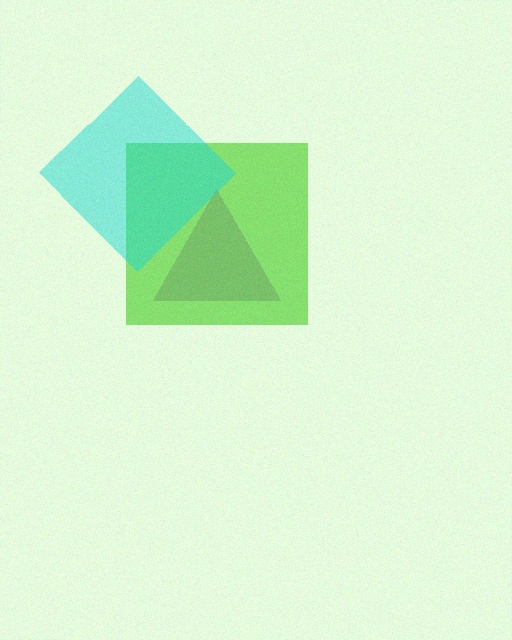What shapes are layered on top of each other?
The layered shapes are: a purple triangle, a lime square, a cyan diamond.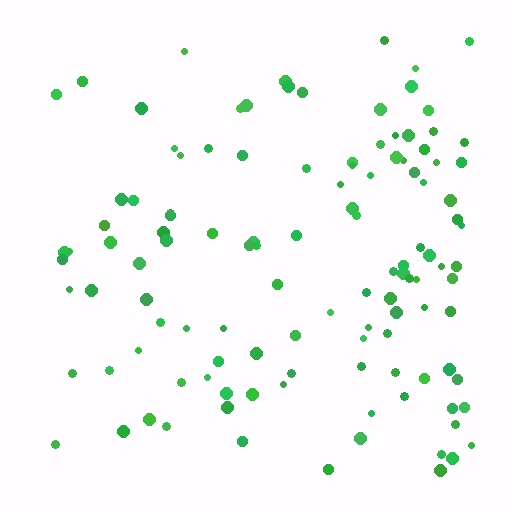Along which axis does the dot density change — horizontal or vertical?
Horizontal.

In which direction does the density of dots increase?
From left to right, with the right side densest.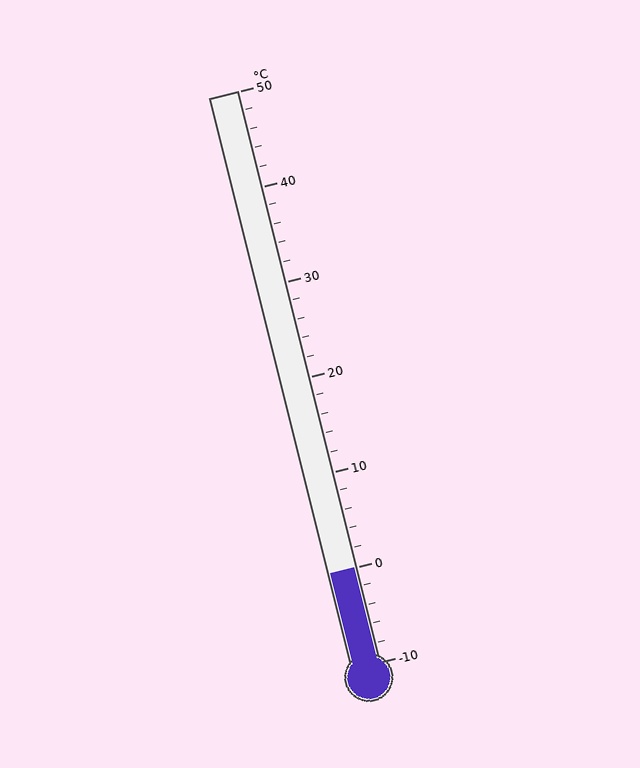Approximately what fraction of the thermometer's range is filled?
The thermometer is filled to approximately 15% of its range.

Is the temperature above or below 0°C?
The temperature is at 0°C.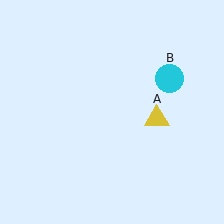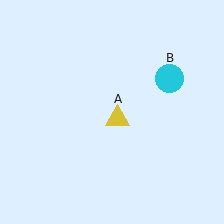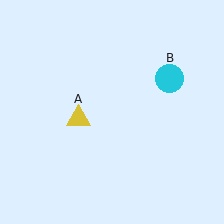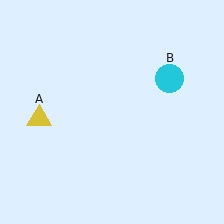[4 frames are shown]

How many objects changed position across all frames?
1 object changed position: yellow triangle (object A).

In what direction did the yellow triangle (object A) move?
The yellow triangle (object A) moved left.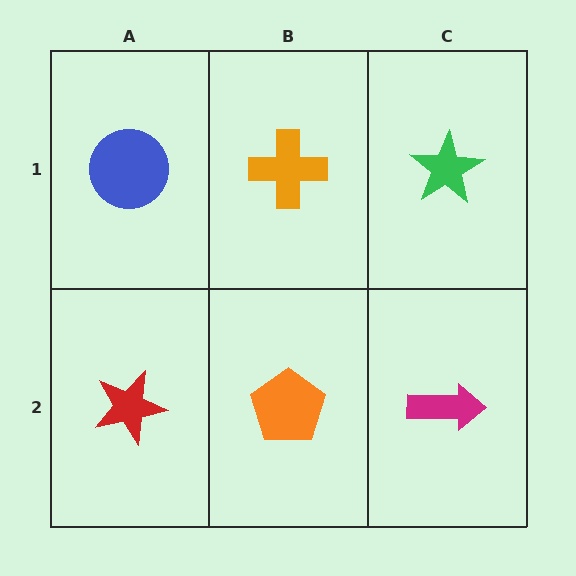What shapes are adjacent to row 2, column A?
A blue circle (row 1, column A), an orange pentagon (row 2, column B).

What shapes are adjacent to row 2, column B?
An orange cross (row 1, column B), a red star (row 2, column A), a magenta arrow (row 2, column C).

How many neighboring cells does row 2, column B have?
3.